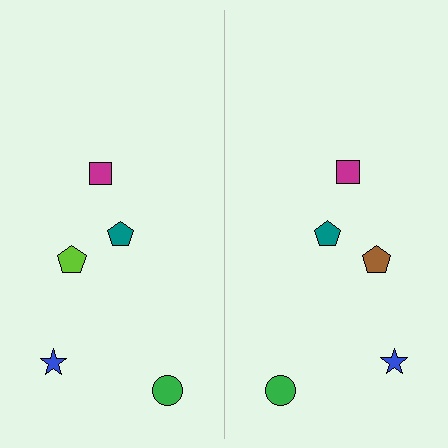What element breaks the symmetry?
The brown pentagon on the right side breaks the symmetry — its mirror counterpart is lime.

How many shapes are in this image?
There are 10 shapes in this image.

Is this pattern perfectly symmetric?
No, the pattern is not perfectly symmetric. The brown pentagon on the right side breaks the symmetry — its mirror counterpart is lime.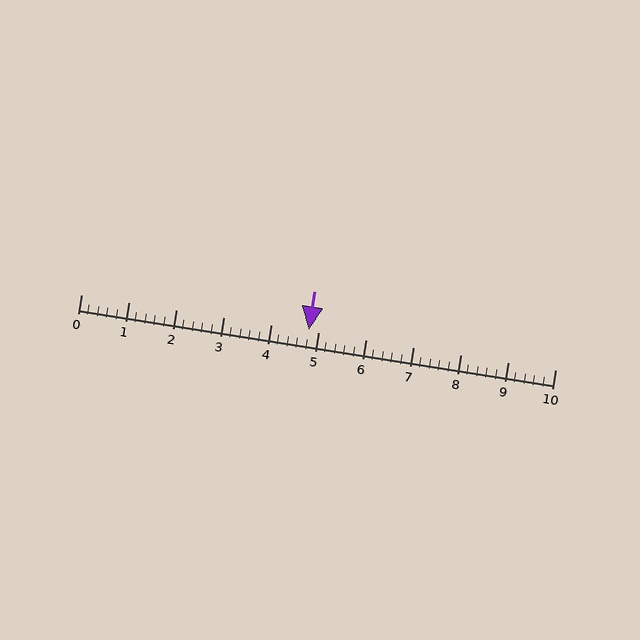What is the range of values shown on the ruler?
The ruler shows values from 0 to 10.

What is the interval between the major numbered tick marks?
The major tick marks are spaced 1 units apart.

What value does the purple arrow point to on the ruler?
The purple arrow points to approximately 4.8.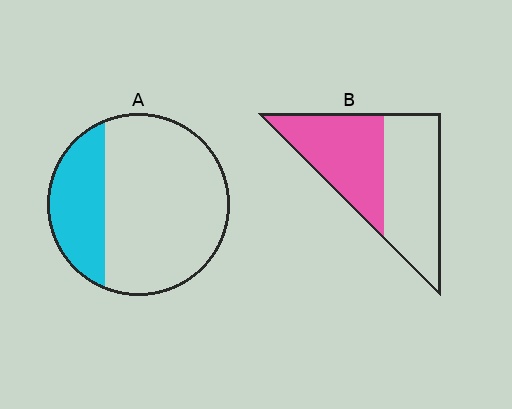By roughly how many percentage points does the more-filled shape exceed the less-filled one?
By roughly 20 percentage points (B over A).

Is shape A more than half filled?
No.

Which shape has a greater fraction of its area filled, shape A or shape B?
Shape B.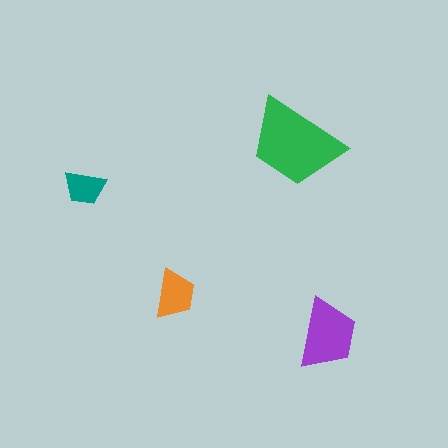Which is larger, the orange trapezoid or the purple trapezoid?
The purple one.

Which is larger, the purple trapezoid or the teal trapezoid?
The purple one.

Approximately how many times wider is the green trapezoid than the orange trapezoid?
About 2 times wider.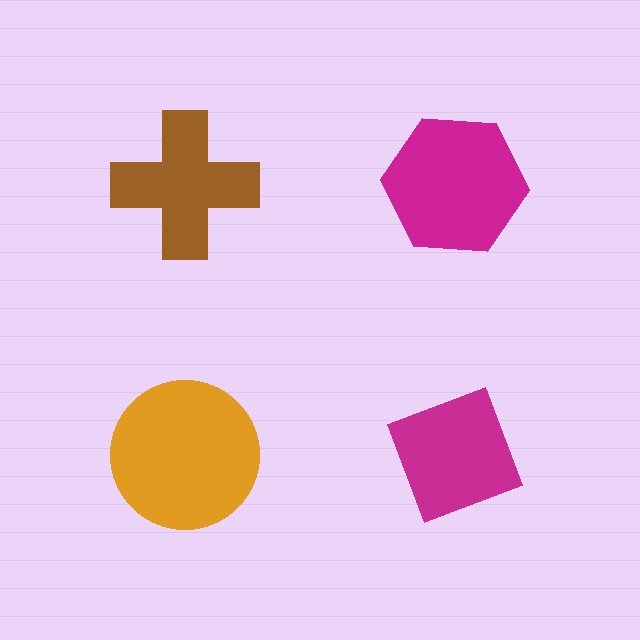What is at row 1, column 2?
A magenta hexagon.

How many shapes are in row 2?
2 shapes.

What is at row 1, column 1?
A brown cross.